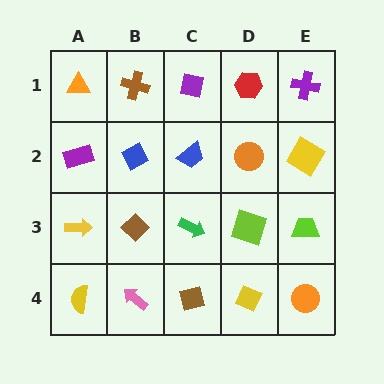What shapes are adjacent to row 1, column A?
A purple rectangle (row 2, column A), a brown cross (row 1, column B).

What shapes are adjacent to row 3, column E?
A yellow diamond (row 2, column E), an orange circle (row 4, column E), a lime square (row 3, column D).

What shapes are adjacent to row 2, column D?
A red hexagon (row 1, column D), a lime square (row 3, column D), a blue trapezoid (row 2, column C), a yellow diamond (row 2, column E).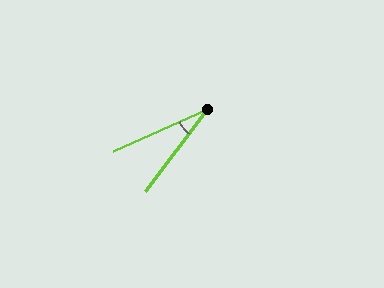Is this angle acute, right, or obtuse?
It is acute.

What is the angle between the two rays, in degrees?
Approximately 29 degrees.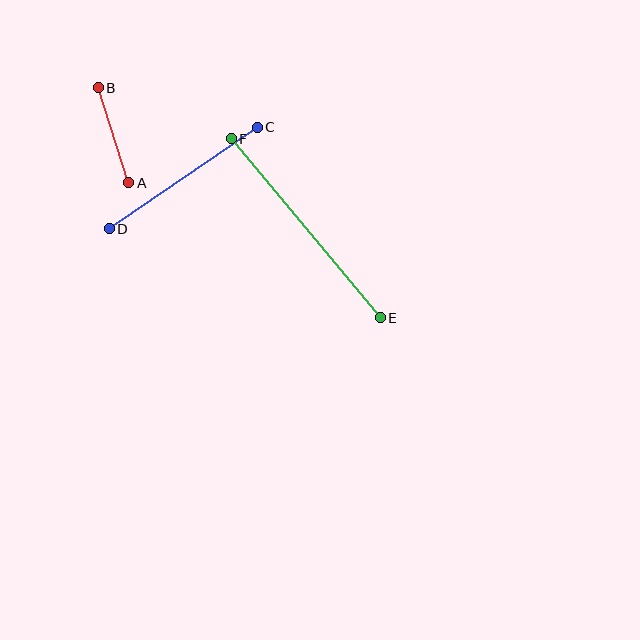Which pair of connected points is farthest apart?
Points E and F are farthest apart.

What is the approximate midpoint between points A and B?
The midpoint is at approximately (114, 135) pixels.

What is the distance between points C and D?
The distance is approximately 180 pixels.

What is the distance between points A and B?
The distance is approximately 100 pixels.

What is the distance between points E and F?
The distance is approximately 233 pixels.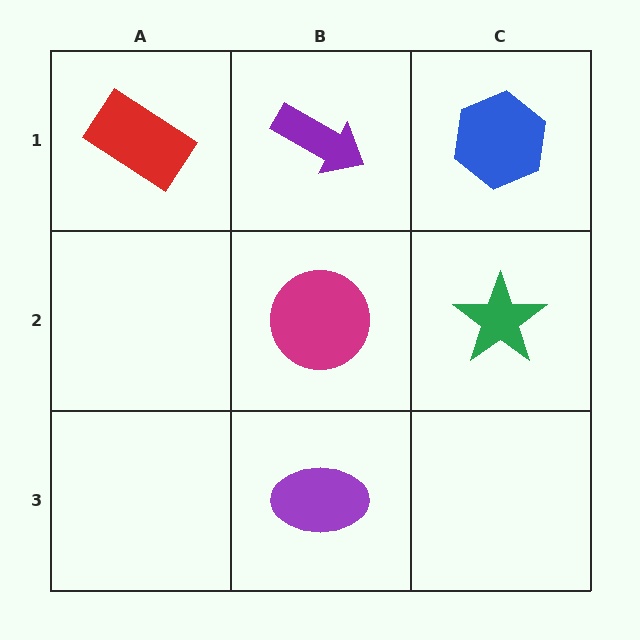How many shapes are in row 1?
3 shapes.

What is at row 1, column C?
A blue hexagon.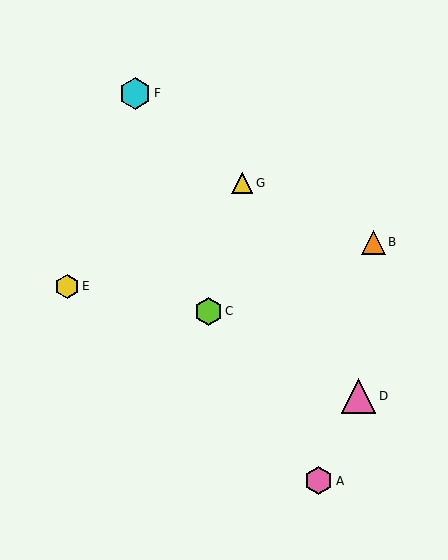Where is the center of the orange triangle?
The center of the orange triangle is at (374, 242).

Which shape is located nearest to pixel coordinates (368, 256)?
The orange triangle (labeled B) at (374, 242) is nearest to that location.